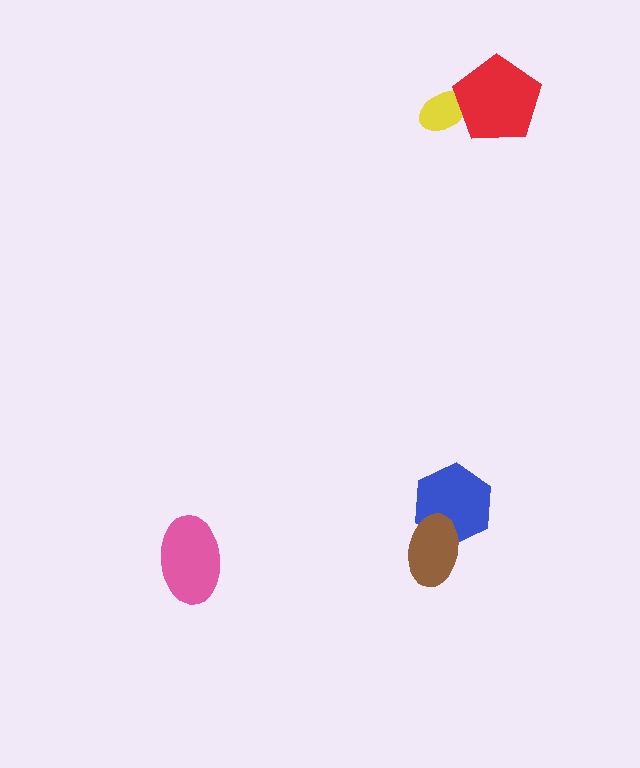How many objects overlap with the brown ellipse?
1 object overlaps with the brown ellipse.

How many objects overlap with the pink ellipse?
0 objects overlap with the pink ellipse.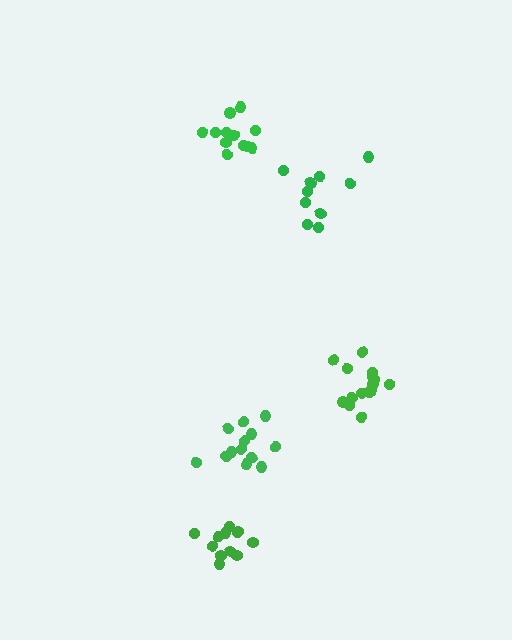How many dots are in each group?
Group 1: 13 dots, Group 2: 10 dots, Group 3: 12 dots, Group 4: 12 dots, Group 5: 15 dots (62 total).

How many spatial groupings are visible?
There are 5 spatial groupings.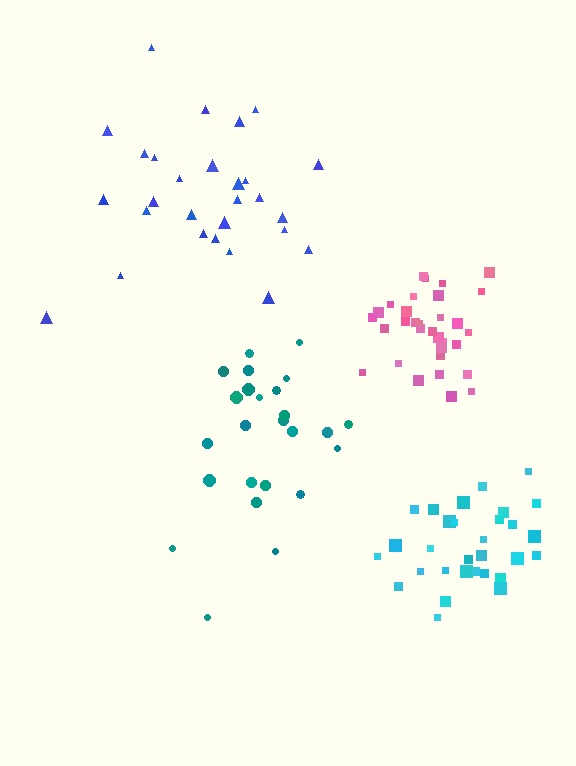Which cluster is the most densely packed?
Pink.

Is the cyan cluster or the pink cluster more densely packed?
Pink.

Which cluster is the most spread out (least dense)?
Blue.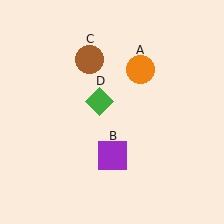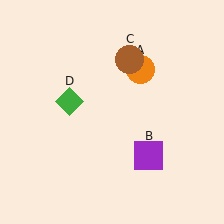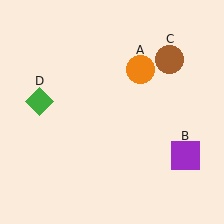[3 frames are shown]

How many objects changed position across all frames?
3 objects changed position: purple square (object B), brown circle (object C), green diamond (object D).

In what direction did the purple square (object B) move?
The purple square (object B) moved right.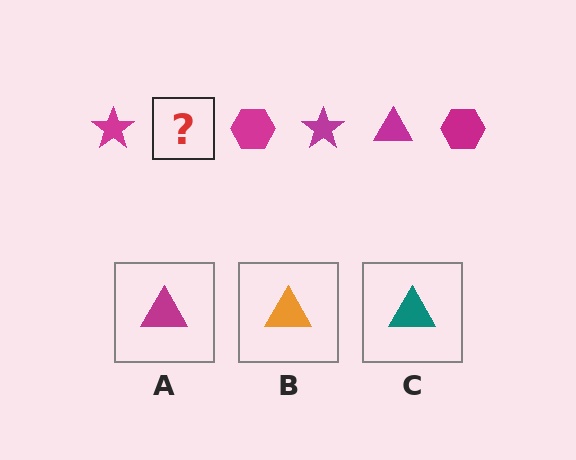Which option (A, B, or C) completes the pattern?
A.